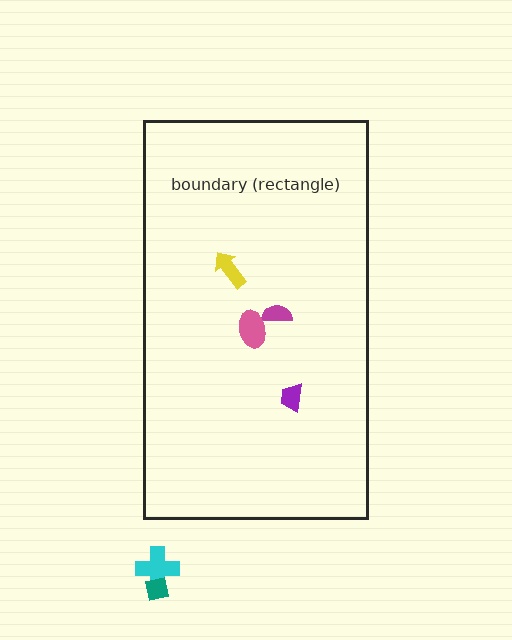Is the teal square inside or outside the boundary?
Outside.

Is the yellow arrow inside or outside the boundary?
Inside.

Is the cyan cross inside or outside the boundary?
Outside.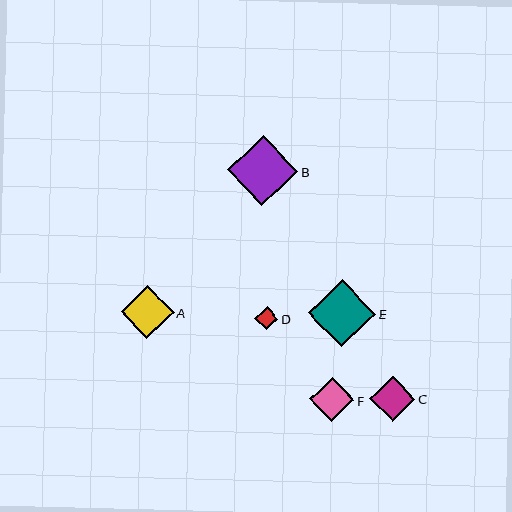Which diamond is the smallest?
Diamond D is the smallest with a size of approximately 23 pixels.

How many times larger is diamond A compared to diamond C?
Diamond A is approximately 1.2 times the size of diamond C.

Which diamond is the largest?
Diamond B is the largest with a size of approximately 70 pixels.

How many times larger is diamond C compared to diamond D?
Diamond C is approximately 2.0 times the size of diamond D.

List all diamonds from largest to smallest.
From largest to smallest: B, E, A, C, F, D.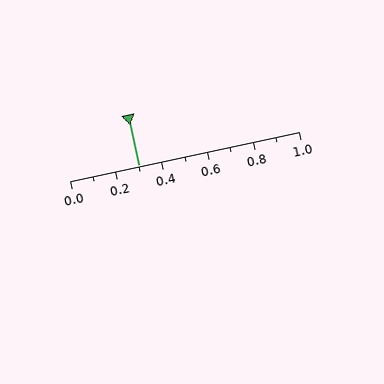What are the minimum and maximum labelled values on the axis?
The axis runs from 0.0 to 1.0.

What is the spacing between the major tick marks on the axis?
The major ticks are spaced 0.2 apart.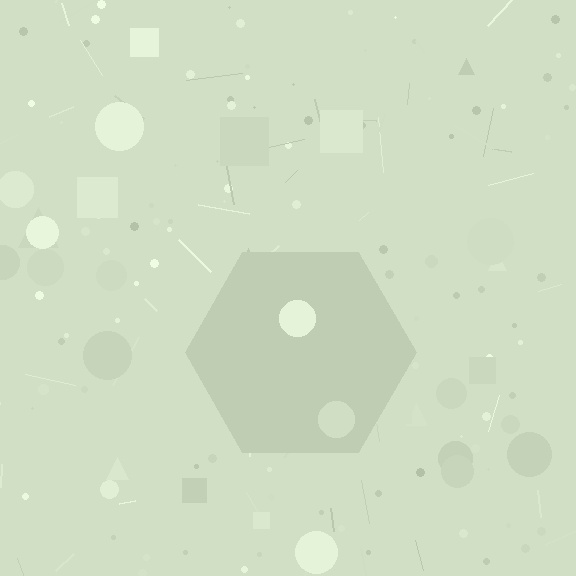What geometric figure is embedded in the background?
A hexagon is embedded in the background.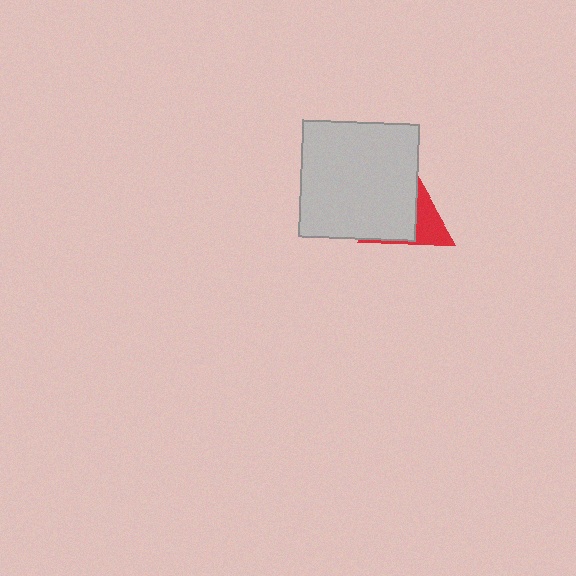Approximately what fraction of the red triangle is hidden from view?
Roughly 64% of the red triangle is hidden behind the light gray square.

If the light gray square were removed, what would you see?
You would see the complete red triangle.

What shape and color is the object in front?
The object in front is a light gray square.